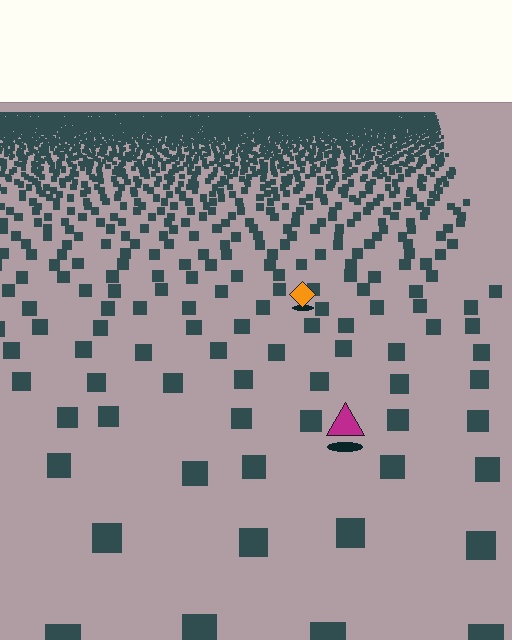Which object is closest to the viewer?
The magenta triangle is closest. The texture marks near it are larger and more spread out.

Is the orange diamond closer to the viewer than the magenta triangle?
No. The magenta triangle is closer — you can tell from the texture gradient: the ground texture is coarser near it.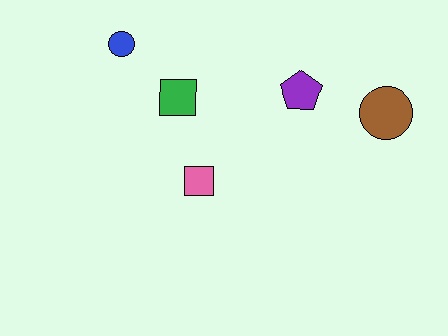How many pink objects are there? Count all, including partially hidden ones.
There is 1 pink object.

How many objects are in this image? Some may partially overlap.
There are 5 objects.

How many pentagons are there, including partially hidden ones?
There is 1 pentagon.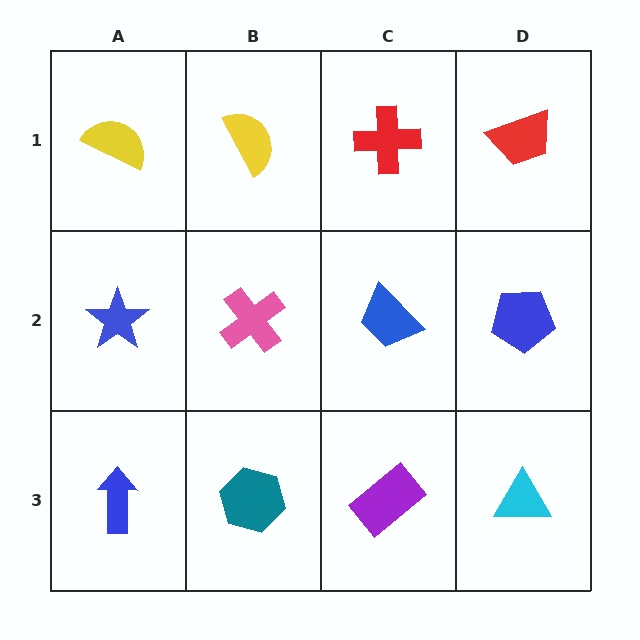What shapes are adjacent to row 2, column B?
A yellow semicircle (row 1, column B), a teal hexagon (row 3, column B), a blue star (row 2, column A), a blue trapezoid (row 2, column C).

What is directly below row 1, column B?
A pink cross.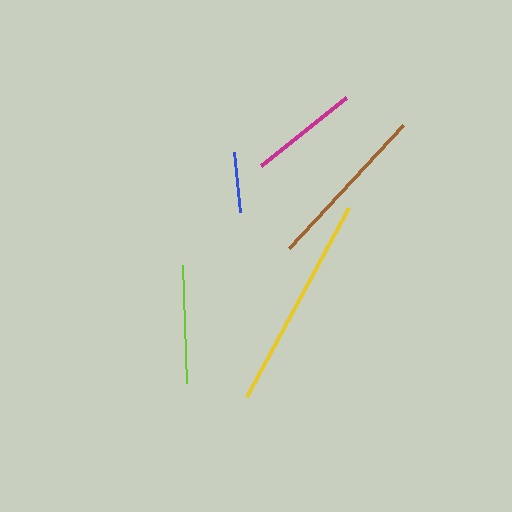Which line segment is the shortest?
The blue line is the shortest at approximately 60 pixels.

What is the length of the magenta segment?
The magenta segment is approximately 109 pixels long.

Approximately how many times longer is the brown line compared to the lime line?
The brown line is approximately 1.4 times the length of the lime line.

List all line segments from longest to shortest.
From longest to shortest: yellow, brown, lime, magenta, blue.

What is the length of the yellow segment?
The yellow segment is approximately 215 pixels long.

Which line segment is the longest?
The yellow line is the longest at approximately 215 pixels.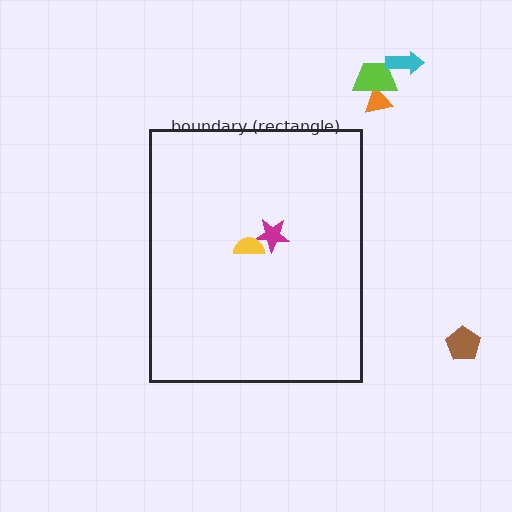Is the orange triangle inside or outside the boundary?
Outside.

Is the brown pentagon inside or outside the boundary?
Outside.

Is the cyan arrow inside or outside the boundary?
Outside.